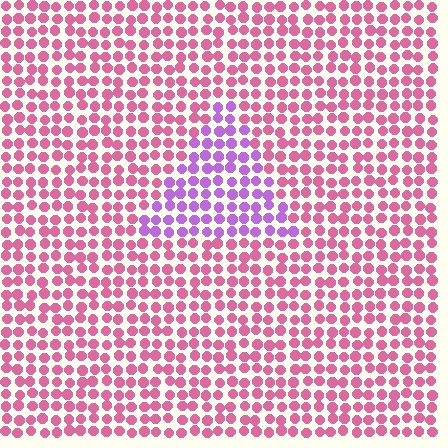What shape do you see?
I see a triangle.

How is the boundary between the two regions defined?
The boundary is defined purely by a slight shift in hue (about 47 degrees). Spacing, size, and orientation are identical on both sides.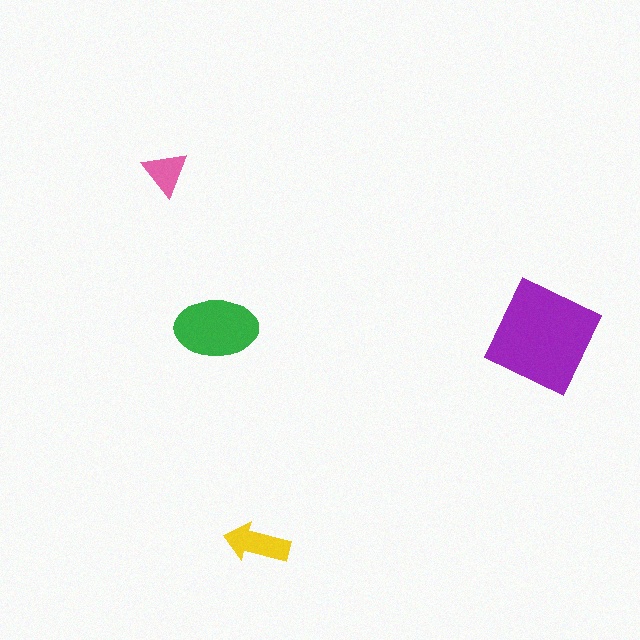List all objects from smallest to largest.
The pink triangle, the yellow arrow, the green ellipse, the purple diamond.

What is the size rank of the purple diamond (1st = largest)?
1st.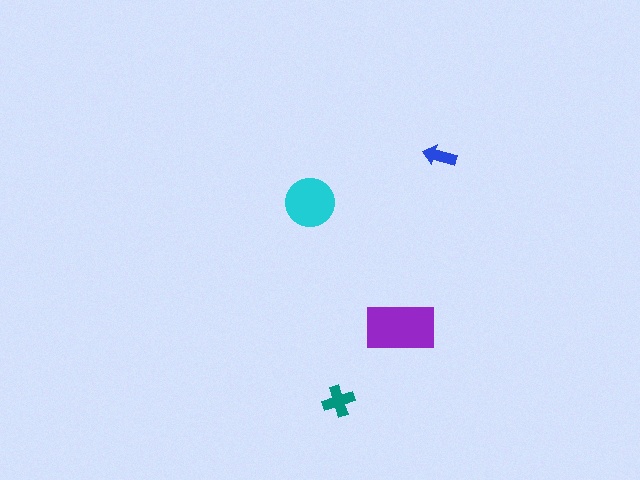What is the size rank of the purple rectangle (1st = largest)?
1st.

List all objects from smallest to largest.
The blue arrow, the teal cross, the cyan circle, the purple rectangle.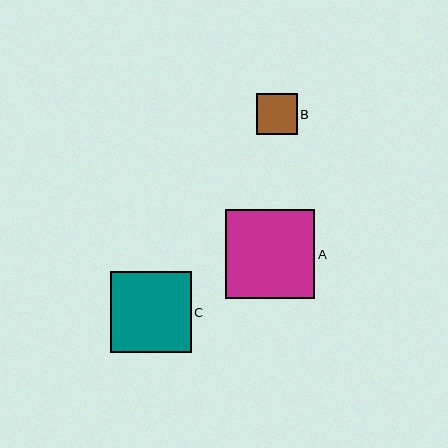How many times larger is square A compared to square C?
Square A is approximately 1.1 times the size of square C.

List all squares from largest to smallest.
From largest to smallest: A, C, B.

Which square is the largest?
Square A is the largest with a size of approximately 89 pixels.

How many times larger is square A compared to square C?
Square A is approximately 1.1 times the size of square C.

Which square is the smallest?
Square B is the smallest with a size of approximately 41 pixels.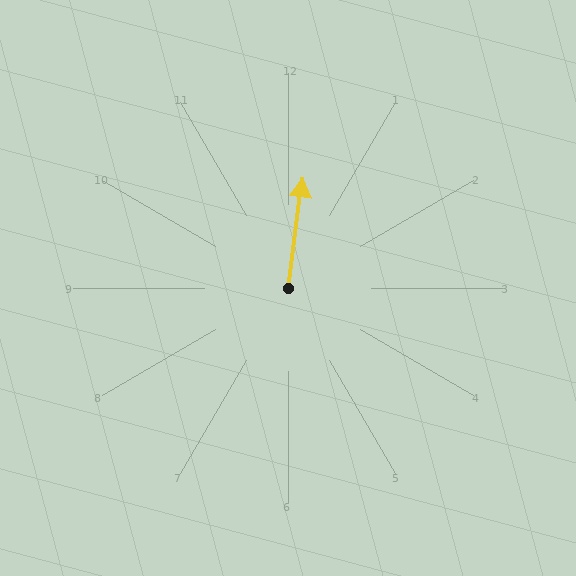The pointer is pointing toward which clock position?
Roughly 12 o'clock.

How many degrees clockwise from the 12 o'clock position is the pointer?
Approximately 8 degrees.